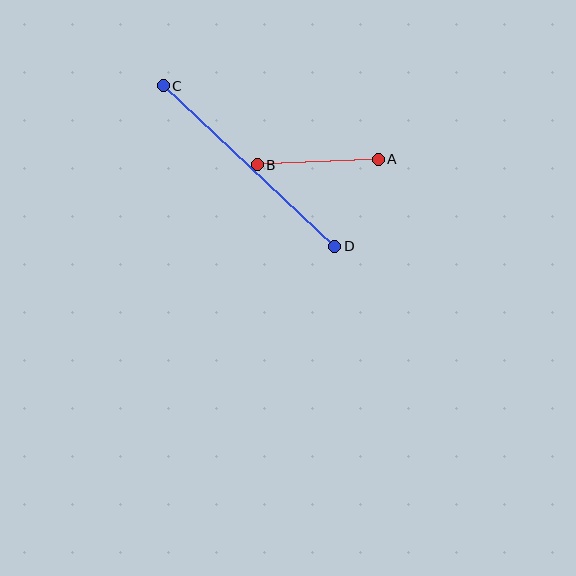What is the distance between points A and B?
The distance is approximately 121 pixels.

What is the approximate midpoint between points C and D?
The midpoint is at approximately (249, 166) pixels.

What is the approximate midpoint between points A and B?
The midpoint is at approximately (318, 162) pixels.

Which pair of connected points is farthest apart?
Points C and D are farthest apart.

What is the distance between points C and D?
The distance is approximately 234 pixels.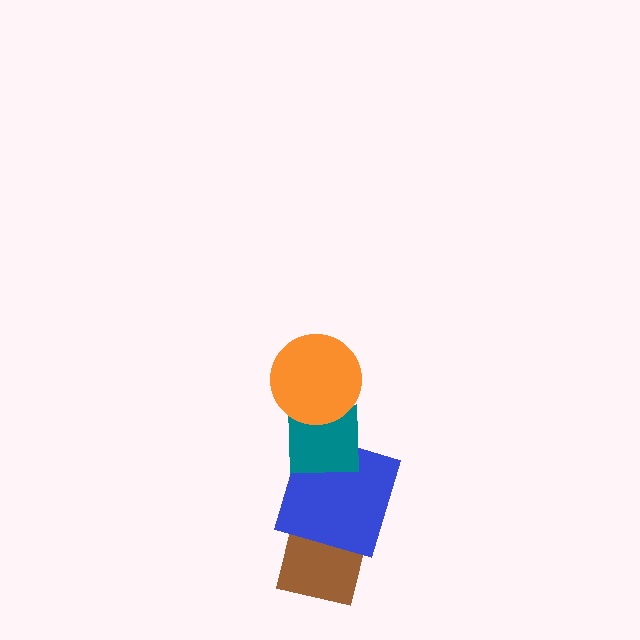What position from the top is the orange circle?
The orange circle is 1st from the top.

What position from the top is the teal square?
The teal square is 2nd from the top.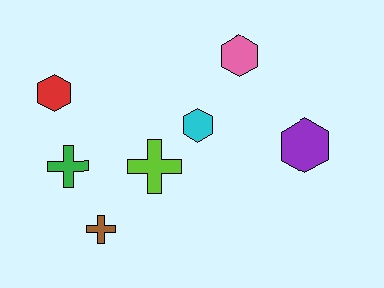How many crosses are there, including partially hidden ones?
There are 3 crosses.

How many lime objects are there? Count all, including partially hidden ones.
There is 1 lime object.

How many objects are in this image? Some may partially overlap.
There are 7 objects.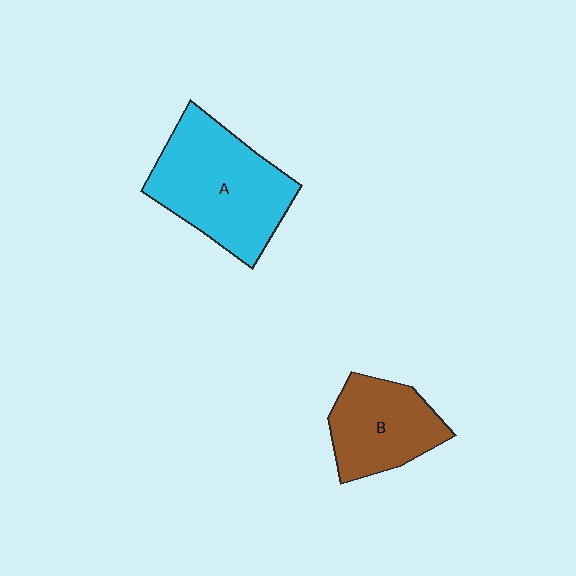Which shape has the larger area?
Shape A (cyan).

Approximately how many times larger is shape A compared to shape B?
Approximately 1.5 times.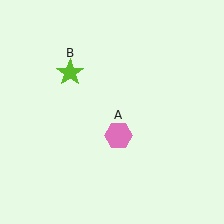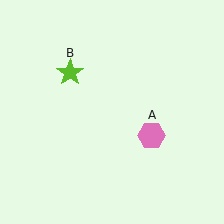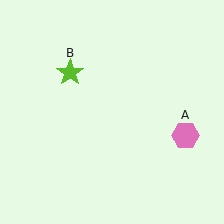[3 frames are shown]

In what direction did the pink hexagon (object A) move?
The pink hexagon (object A) moved right.